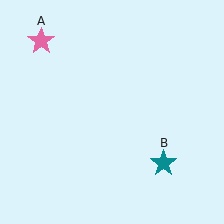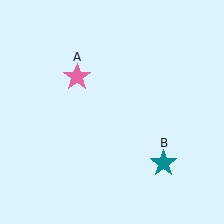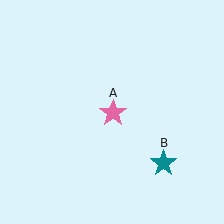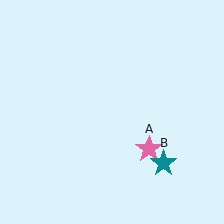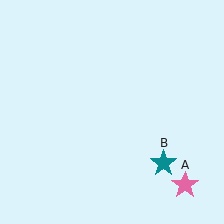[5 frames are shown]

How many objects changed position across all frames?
1 object changed position: pink star (object A).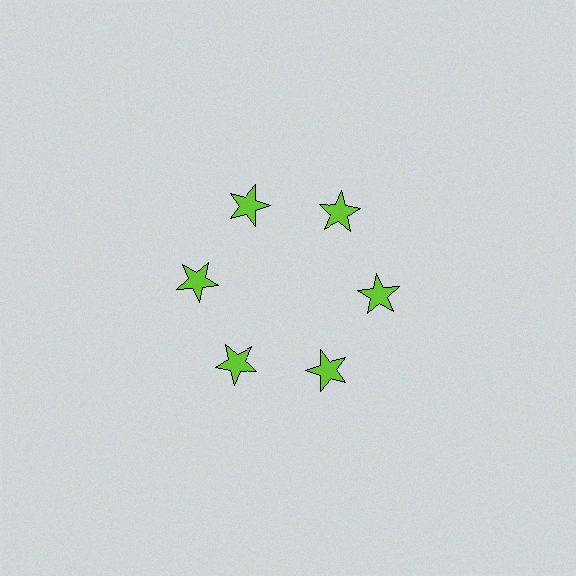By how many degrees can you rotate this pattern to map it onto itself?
The pattern maps onto itself every 60 degrees of rotation.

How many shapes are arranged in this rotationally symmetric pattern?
There are 6 shapes, arranged in 6 groups of 1.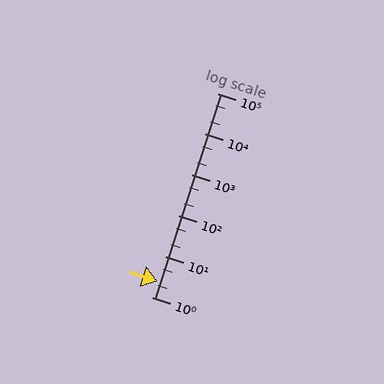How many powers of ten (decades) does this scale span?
The scale spans 5 decades, from 1 to 100000.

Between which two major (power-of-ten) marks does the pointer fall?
The pointer is between 1 and 10.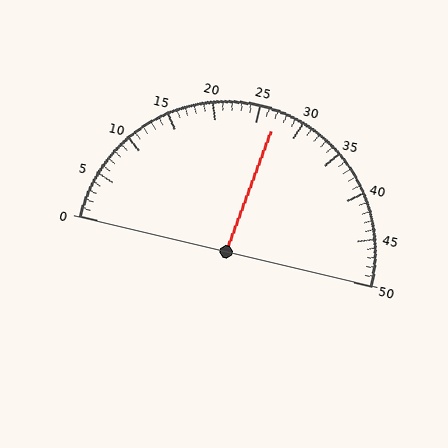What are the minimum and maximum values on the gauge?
The gauge ranges from 0 to 50.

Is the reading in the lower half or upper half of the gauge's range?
The reading is in the upper half of the range (0 to 50).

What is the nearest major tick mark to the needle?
The nearest major tick mark is 25.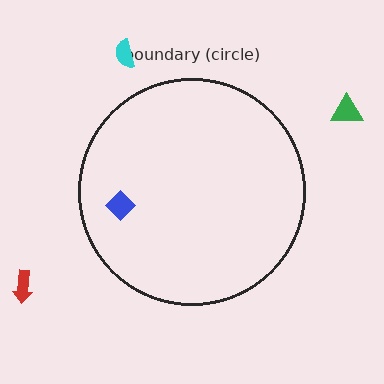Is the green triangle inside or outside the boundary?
Outside.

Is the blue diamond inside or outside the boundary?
Inside.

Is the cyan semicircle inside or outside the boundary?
Outside.